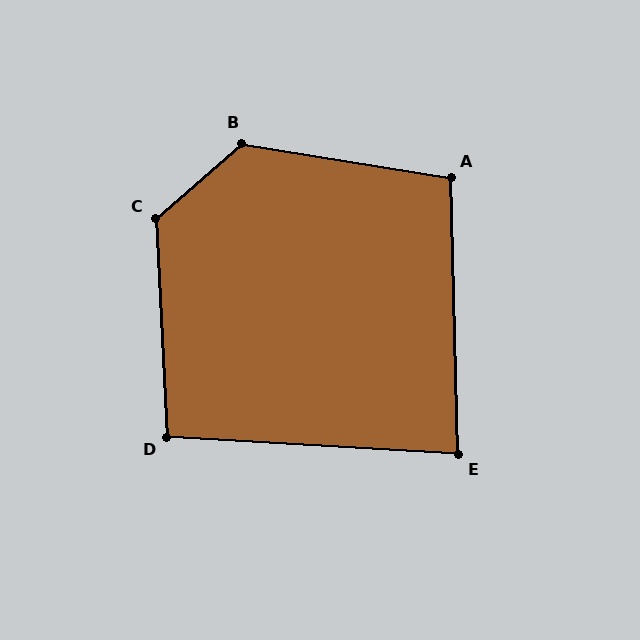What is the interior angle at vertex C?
Approximately 128 degrees (obtuse).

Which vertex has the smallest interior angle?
E, at approximately 85 degrees.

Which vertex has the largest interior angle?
B, at approximately 129 degrees.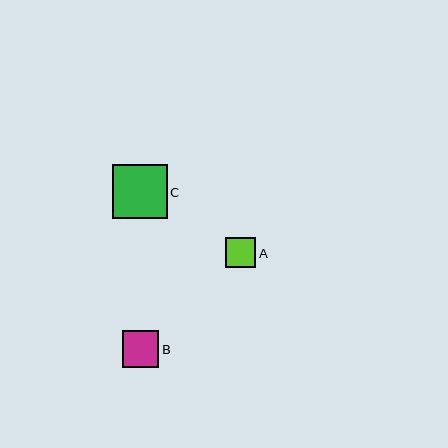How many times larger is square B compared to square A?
Square B is approximately 1.2 times the size of square A.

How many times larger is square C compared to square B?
Square C is approximately 1.5 times the size of square B.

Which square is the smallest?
Square A is the smallest with a size of approximately 30 pixels.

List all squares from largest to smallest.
From largest to smallest: C, B, A.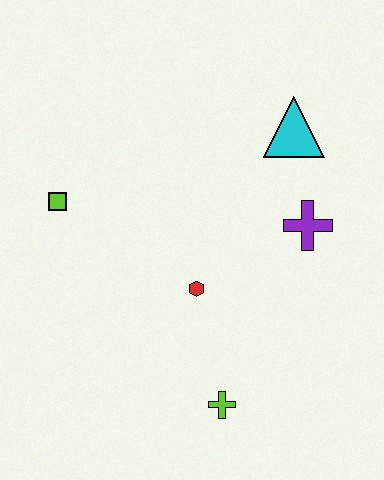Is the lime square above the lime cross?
Yes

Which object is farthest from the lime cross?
The cyan triangle is farthest from the lime cross.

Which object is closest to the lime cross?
The red hexagon is closest to the lime cross.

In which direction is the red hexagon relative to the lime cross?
The red hexagon is above the lime cross.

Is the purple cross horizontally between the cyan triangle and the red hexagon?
No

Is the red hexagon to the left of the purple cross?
Yes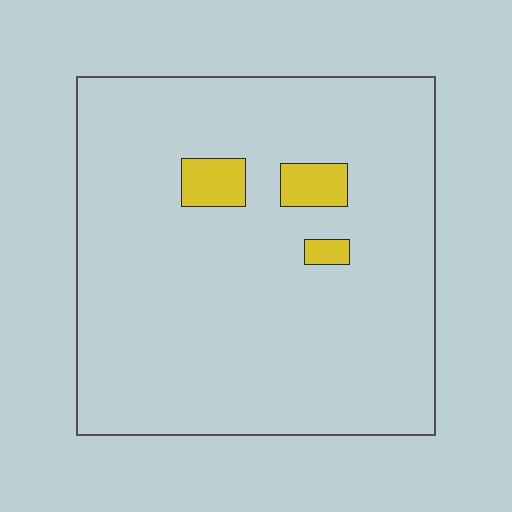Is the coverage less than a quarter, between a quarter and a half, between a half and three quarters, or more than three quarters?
Less than a quarter.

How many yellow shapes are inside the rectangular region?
3.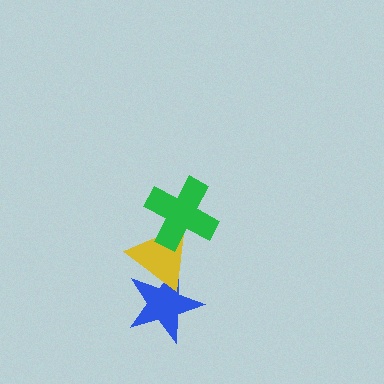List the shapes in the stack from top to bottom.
From top to bottom: the green cross, the yellow triangle, the blue star.